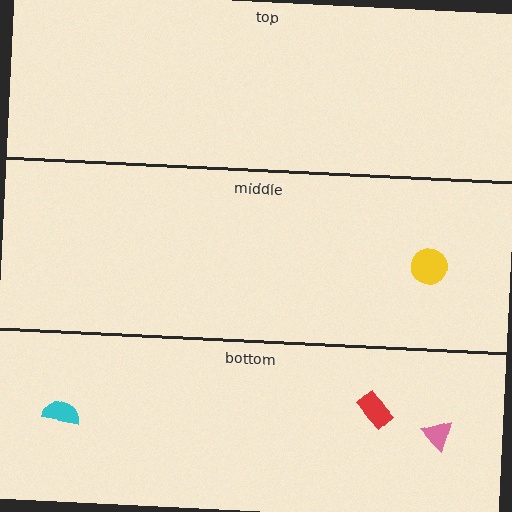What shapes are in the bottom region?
The cyan semicircle, the pink triangle, the red rectangle.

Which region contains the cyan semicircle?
The bottom region.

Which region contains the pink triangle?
The bottom region.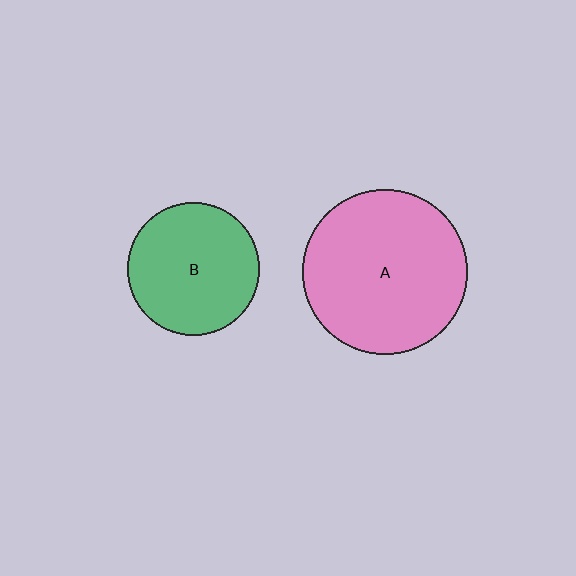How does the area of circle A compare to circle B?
Approximately 1.5 times.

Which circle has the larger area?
Circle A (pink).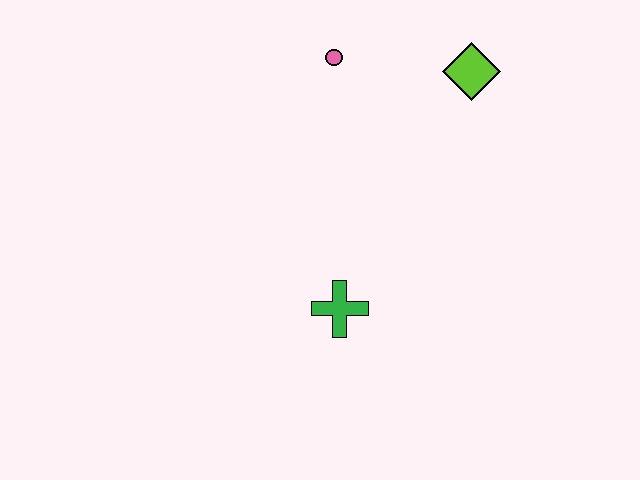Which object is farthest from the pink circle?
The green cross is farthest from the pink circle.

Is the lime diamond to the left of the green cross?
No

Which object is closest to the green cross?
The pink circle is closest to the green cross.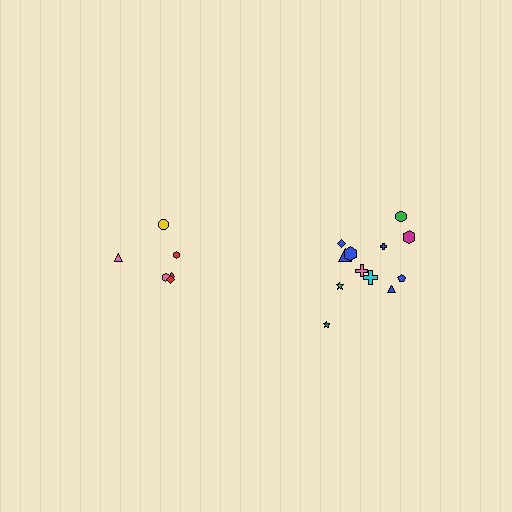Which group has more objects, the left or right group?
The right group.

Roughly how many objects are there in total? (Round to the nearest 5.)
Roughly 20 objects in total.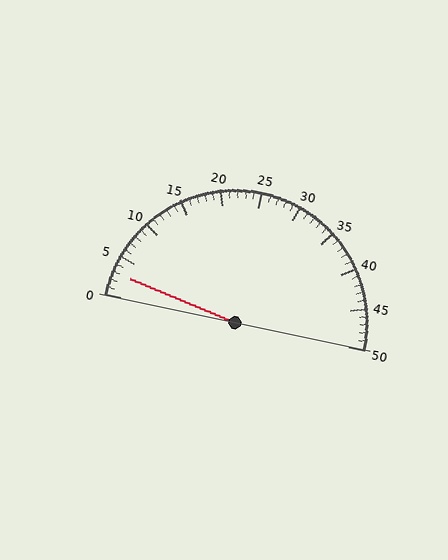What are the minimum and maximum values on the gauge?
The gauge ranges from 0 to 50.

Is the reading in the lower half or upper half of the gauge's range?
The reading is in the lower half of the range (0 to 50).